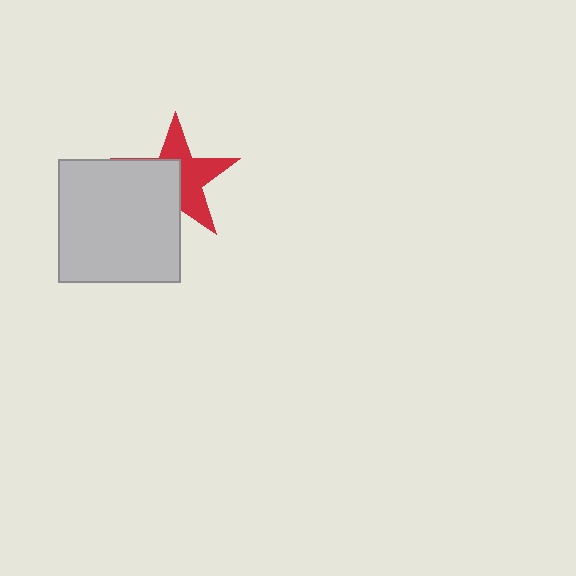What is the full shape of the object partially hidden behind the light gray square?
The partially hidden object is a red star.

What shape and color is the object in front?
The object in front is a light gray square.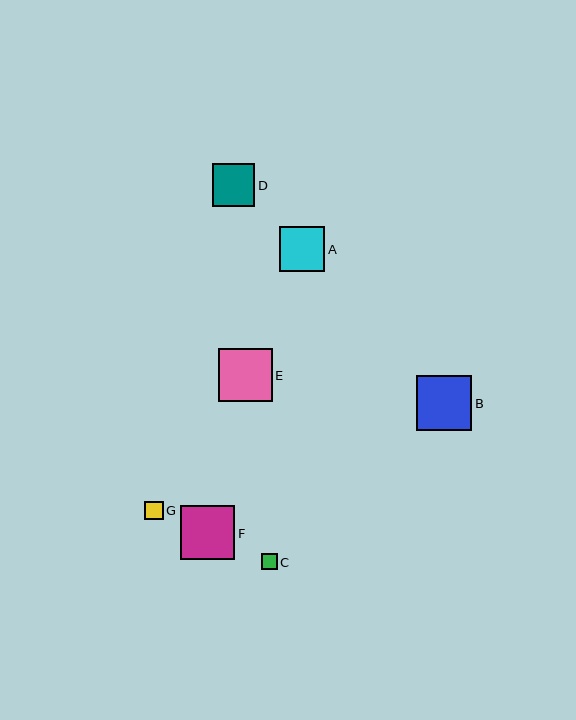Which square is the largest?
Square B is the largest with a size of approximately 55 pixels.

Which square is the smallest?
Square C is the smallest with a size of approximately 16 pixels.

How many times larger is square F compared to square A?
Square F is approximately 1.2 times the size of square A.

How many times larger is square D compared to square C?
Square D is approximately 2.6 times the size of square C.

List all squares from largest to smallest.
From largest to smallest: B, F, E, A, D, G, C.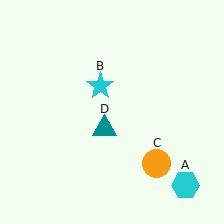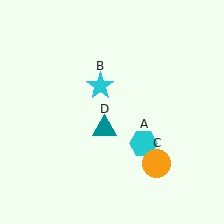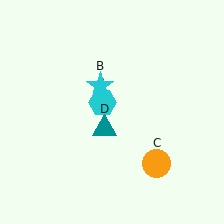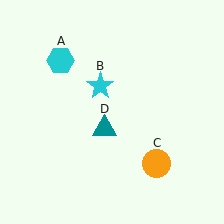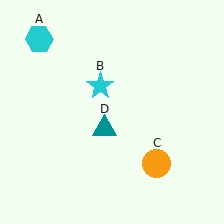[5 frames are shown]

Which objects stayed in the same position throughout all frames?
Cyan star (object B) and orange circle (object C) and teal triangle (object D) remained stationary.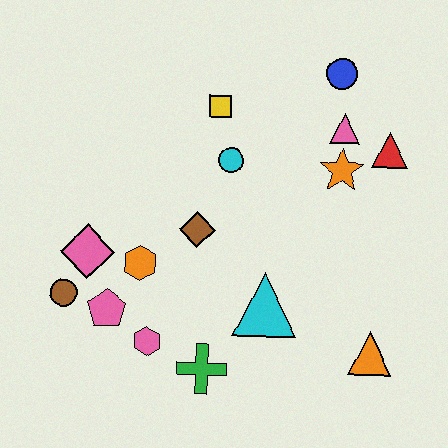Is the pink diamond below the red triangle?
Yes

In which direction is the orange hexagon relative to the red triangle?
The orange hexagon is to the left of the red triangle.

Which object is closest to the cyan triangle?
The green cross is closest to the cyan triangle.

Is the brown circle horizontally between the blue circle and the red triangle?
No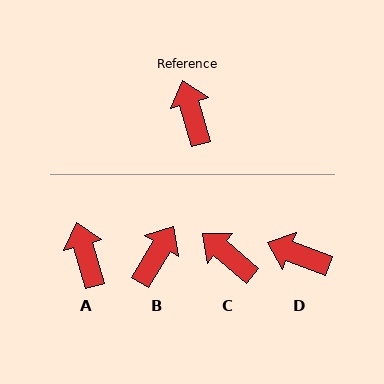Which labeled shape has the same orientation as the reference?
A.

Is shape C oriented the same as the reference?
No, it is off by about 34 degrees.